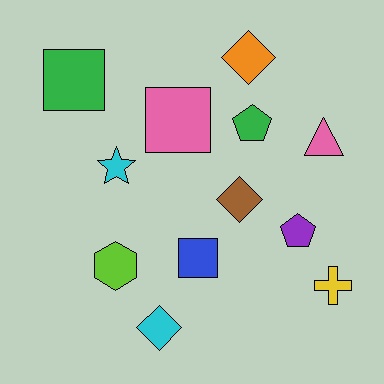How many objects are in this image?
There are 12 objects.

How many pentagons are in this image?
There are 2 pentagons.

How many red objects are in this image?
There are no red objects.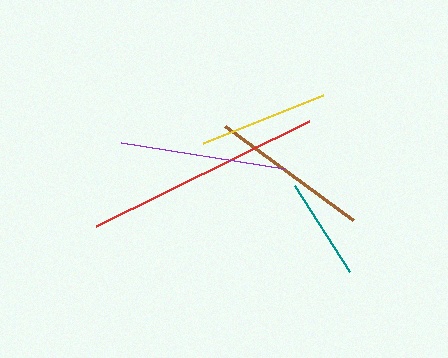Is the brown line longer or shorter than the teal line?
The brown line is longer than the teal line.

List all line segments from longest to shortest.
From longest to shortest: red, purple, brown, yellow, teal.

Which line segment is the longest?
The red line is the longest at approximately 237 pixels.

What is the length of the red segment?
The red segment is approximately 237 pixels long.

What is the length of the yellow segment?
The yellow segment is approximately 130 pixels long.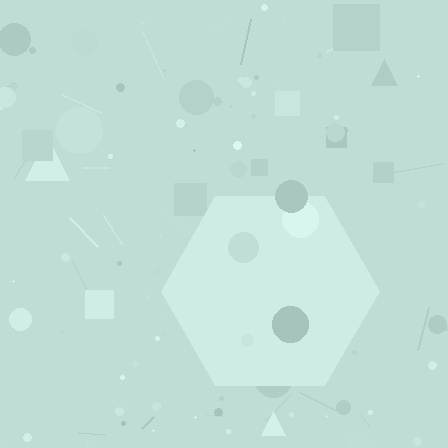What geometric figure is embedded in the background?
A hexagon is embedded in the background.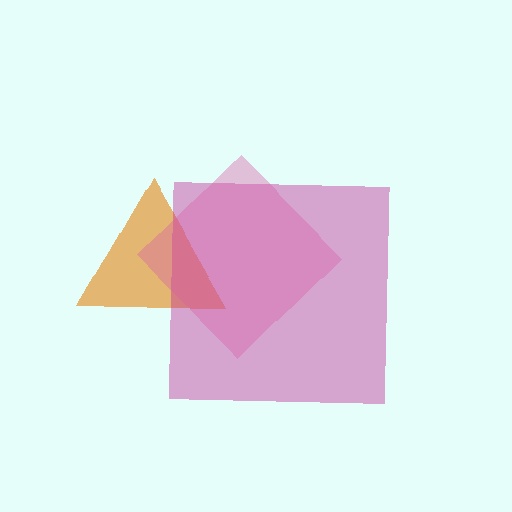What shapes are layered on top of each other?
The layered shapes are: an orange triangle, a magenta square, a pink diamond.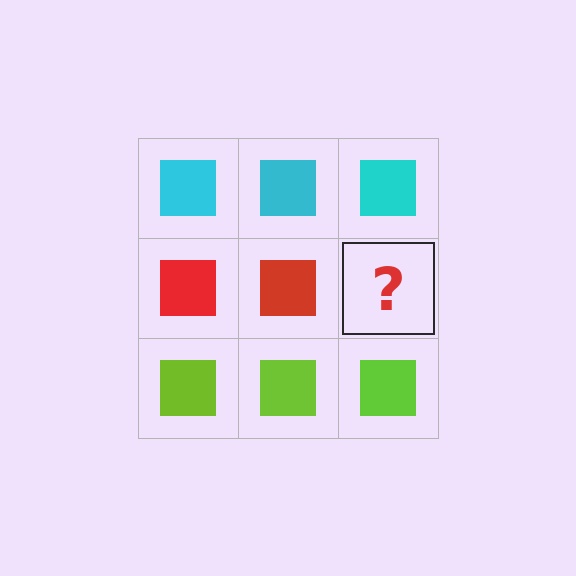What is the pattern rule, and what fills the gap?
The rule is that each row has a consistent color. The gap should be filled with a red square.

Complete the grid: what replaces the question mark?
The question mark should be replaced with a red square.